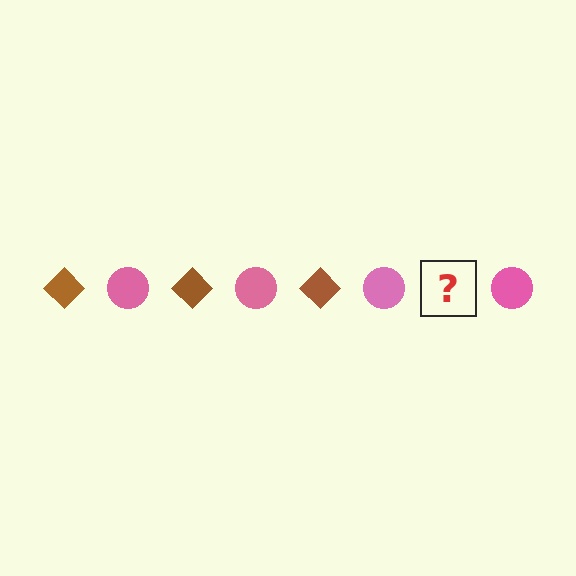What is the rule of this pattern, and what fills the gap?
The rule is that the pattern alternates between brown diamond and pink circle. The gap should be filled with a brown diamond.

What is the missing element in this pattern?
The missing element is a brown diamond.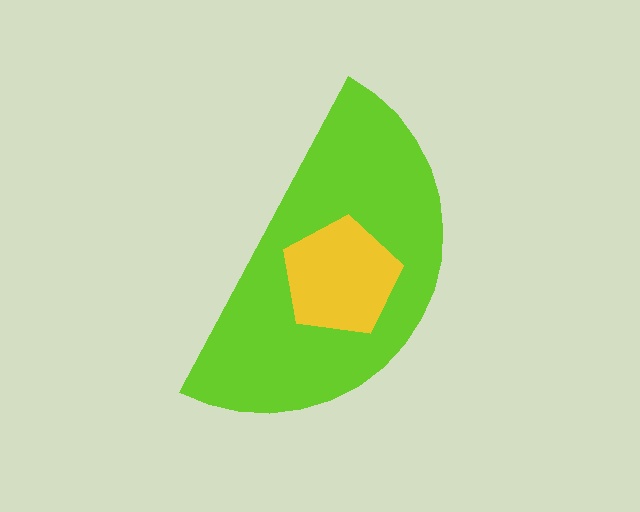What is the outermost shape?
The lime semicircle.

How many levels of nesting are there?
2.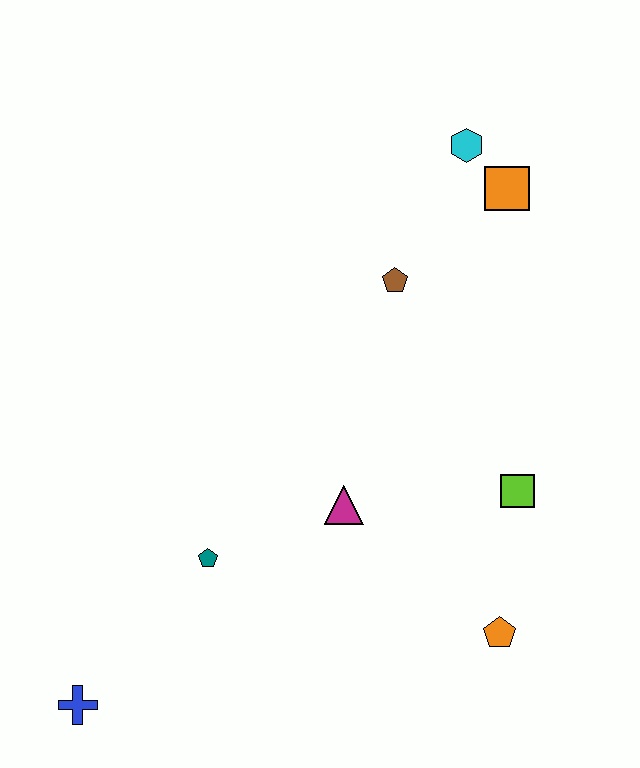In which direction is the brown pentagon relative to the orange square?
The brown pentagon is to the left of the orange square.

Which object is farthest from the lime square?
The blue cross is farthest from the lime square.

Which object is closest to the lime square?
The orange pentagon is closest to the lime square.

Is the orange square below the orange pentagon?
No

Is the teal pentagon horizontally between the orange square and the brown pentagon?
No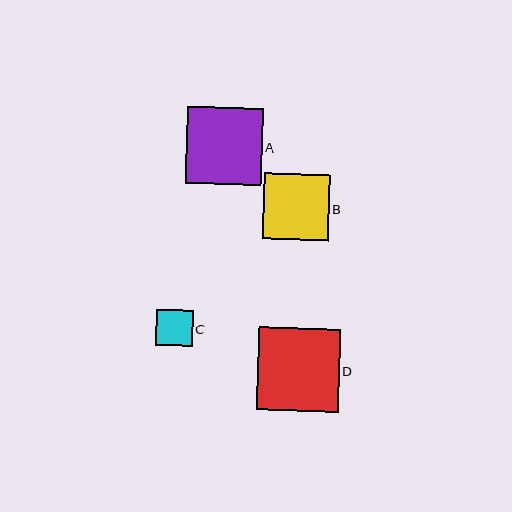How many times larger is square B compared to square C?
Square B is approximately 1.8 times the size of square C.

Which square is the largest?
Square D is the largest with a size of approximately 82 pixels.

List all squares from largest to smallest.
From largest to smallest: D, A, B, C.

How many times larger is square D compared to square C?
Square D is approximately 2.3 times the size of square C.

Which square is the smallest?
Square C is the smallest with a size of approximately 36 pixels.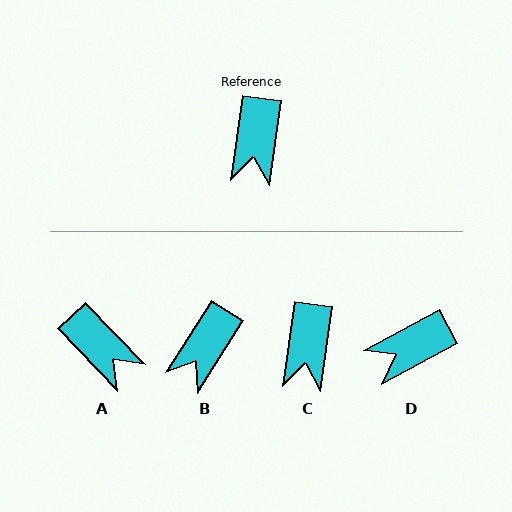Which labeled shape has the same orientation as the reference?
C.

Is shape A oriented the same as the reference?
No, it is off by about 52 degrees.